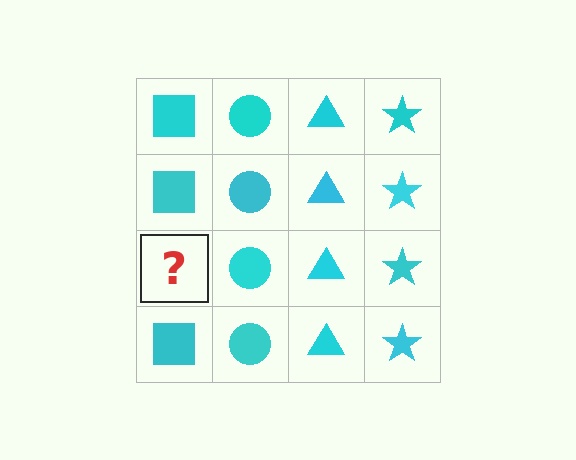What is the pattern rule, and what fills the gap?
The rule is that each column has a consistent shape. The gap should be filled with a cyan square.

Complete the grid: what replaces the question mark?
The question mark should be replaced with a cyan square.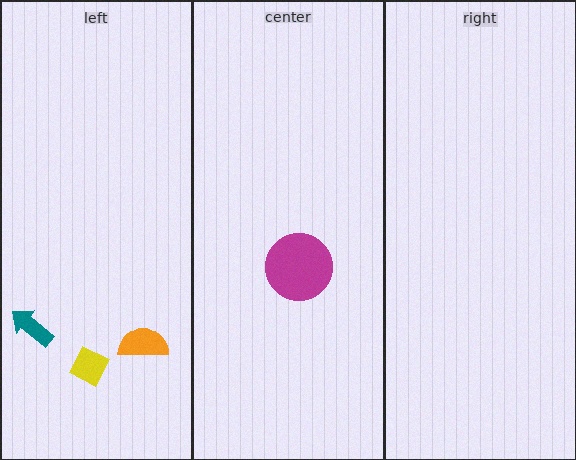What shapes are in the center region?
The magenta circle.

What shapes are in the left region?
The orange semicircle, the teal arrow, the yellow diamond.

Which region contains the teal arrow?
The left region.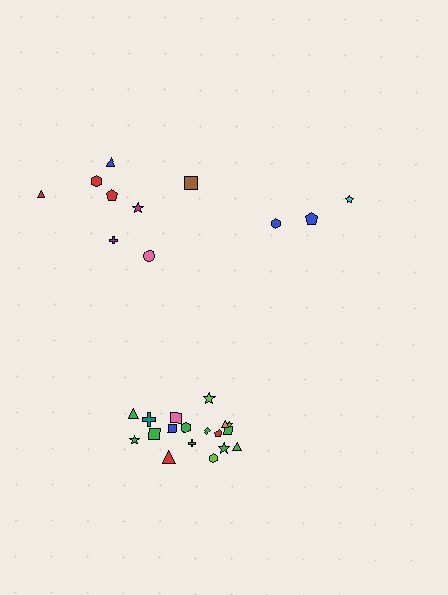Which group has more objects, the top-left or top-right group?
The top-left group.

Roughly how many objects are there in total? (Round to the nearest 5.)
Roughly 30 objects in total.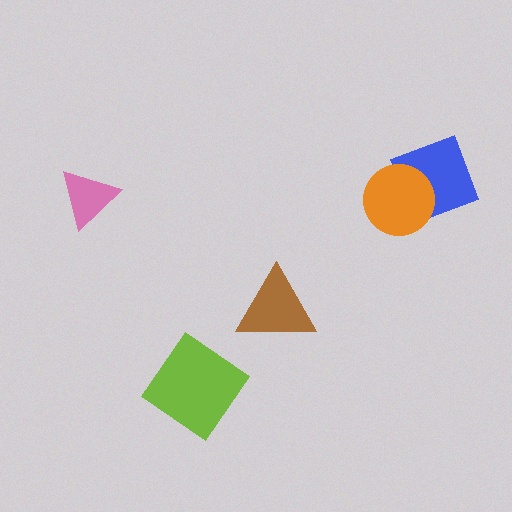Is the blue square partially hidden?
Yes, it is partially covered by another shape.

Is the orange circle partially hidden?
No, no other shape covers it.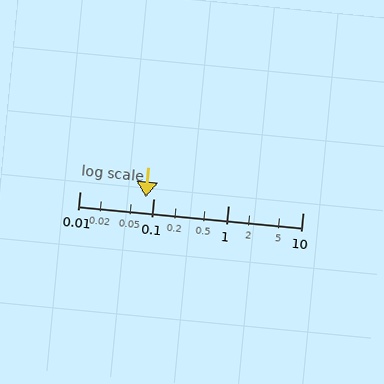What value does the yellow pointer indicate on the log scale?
The pointer indicates approximately 0.078.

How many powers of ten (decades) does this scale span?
The scale spans 3 decades, from 0.01 to 10.